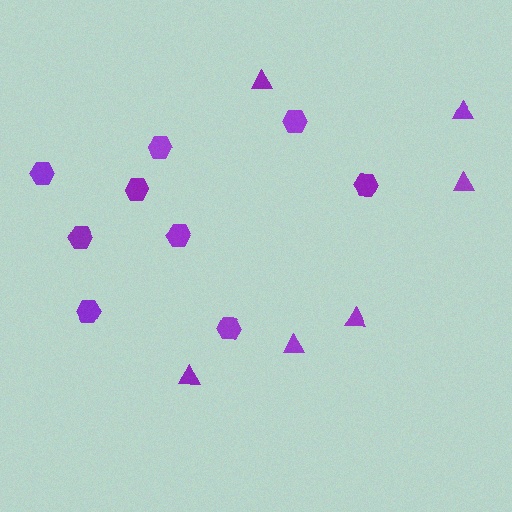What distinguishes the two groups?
There are 2 groups: one group of triangles (6) and one group of hexagons (9).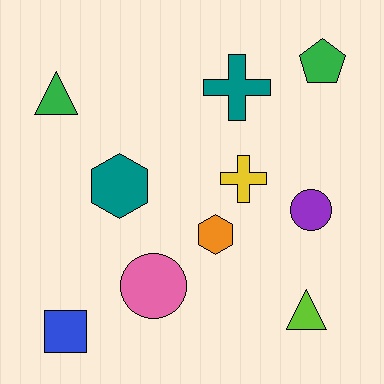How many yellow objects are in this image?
There is 1 yellow object.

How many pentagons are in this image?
There is 1 pentagon.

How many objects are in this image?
There are 10 objects.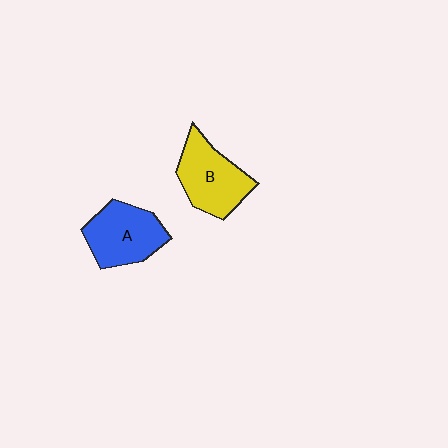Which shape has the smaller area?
Shape A (blue).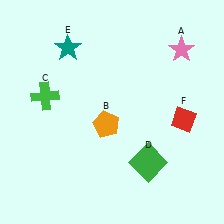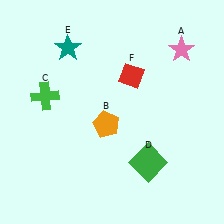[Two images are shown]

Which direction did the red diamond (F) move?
The red diamond (F) moved left.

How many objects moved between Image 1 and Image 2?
1 object moved between the two images.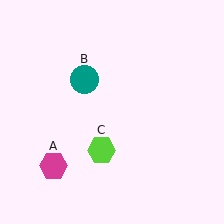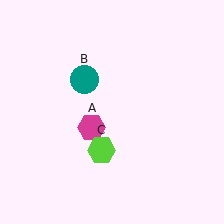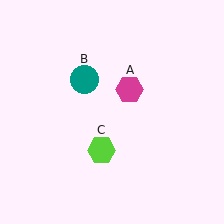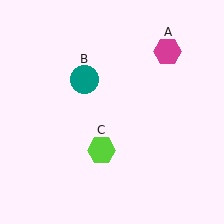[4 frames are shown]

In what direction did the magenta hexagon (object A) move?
The magenta hexagon (object A) moved up and to the right.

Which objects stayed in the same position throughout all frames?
Teal circle (object B) and lime hexagon (object C) remained stationary.